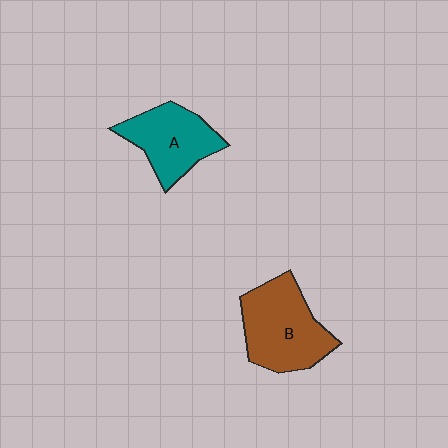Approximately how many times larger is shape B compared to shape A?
Approximately 1.2 times.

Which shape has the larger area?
Shape B (brown).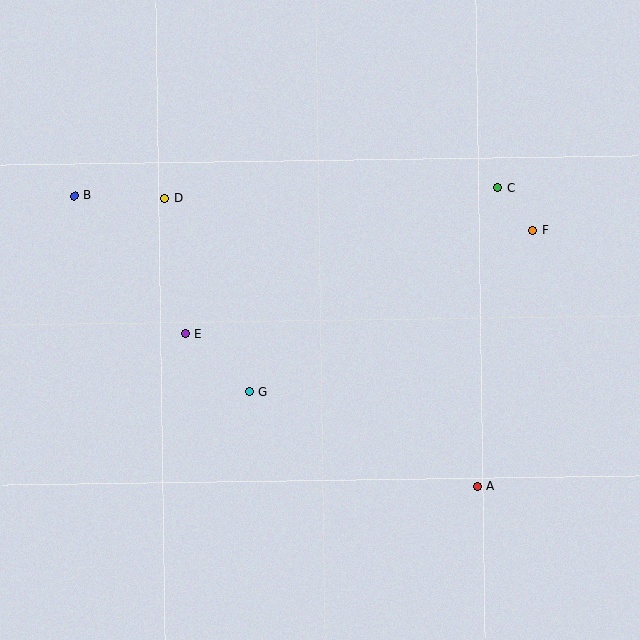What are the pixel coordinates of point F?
Point F is at (532, 230).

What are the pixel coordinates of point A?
Point A is at (478, 486).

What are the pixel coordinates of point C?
Point C is at (498, 188).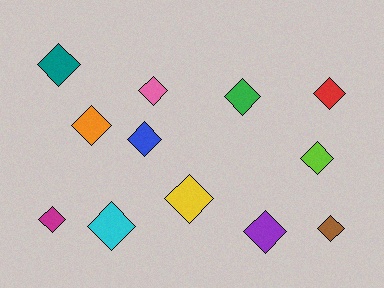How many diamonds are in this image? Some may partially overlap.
There are 12 diamonds.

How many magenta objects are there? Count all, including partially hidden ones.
There is 1 magenta object.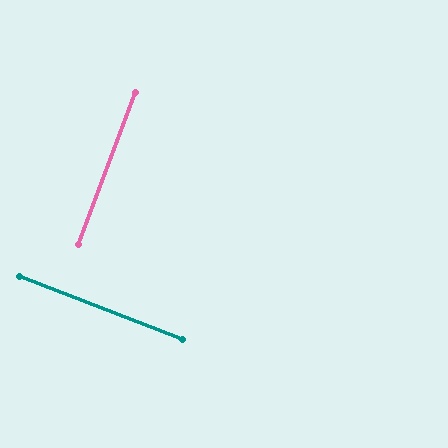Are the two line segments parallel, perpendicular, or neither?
Perpendicular — they meet at approximately 89°.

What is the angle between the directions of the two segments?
Approximately 89 degrees.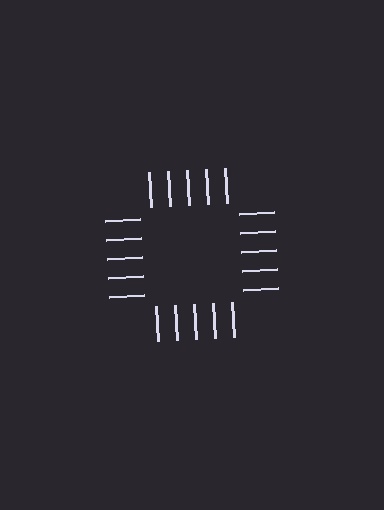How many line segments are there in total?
20 — 5 along each of the 4 edges.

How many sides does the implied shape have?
4 sides — the line-ends trace a square.